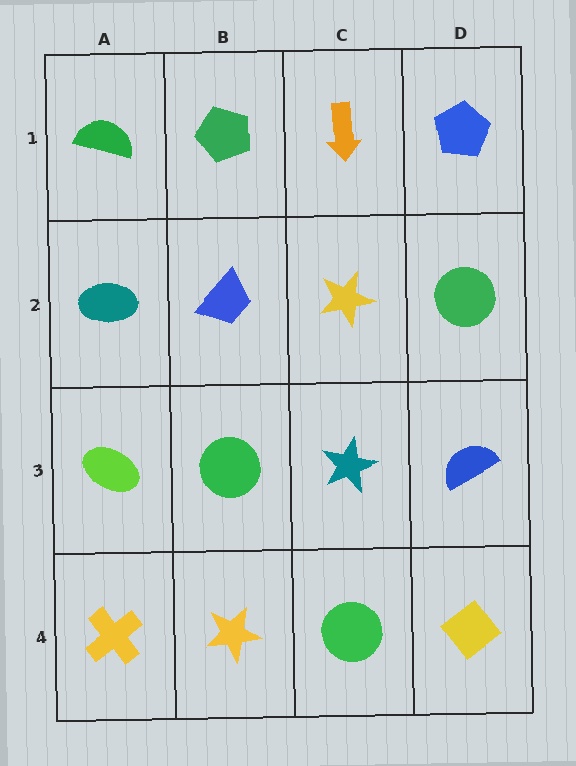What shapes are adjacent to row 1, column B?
A blue trapezoid (row 2, column B), a green semicircle (row 1, column A), an orange arrow (row 1, column C).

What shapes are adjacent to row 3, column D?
A green circle (row 2, column D), a yellow diamond (row 4, column D), a teal star (row 3, column C).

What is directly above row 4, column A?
A lime ellipse.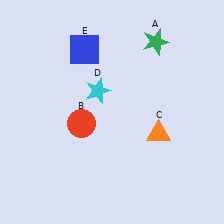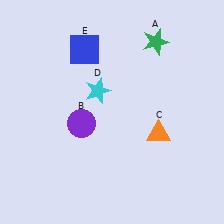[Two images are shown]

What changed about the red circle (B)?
In Image 1, B is red. In Image 2, it changed to purple.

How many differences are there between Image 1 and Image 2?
There is 1 difference between the two images.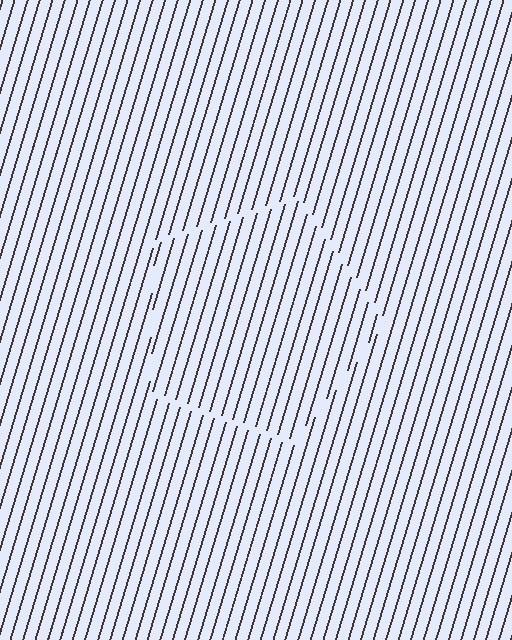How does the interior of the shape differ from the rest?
The interior of the shape contains the same grating, shifted by half a period — the contour is defined by the phase discontinuity where line-ends from the inner and outer gratings abut.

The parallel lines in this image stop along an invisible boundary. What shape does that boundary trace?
An illusory pentagon. The interior of the shape contains the same grating, shifted by half a period — the contour is defined by the phase discontinuity where line-ends from the inner and outer gratings abut.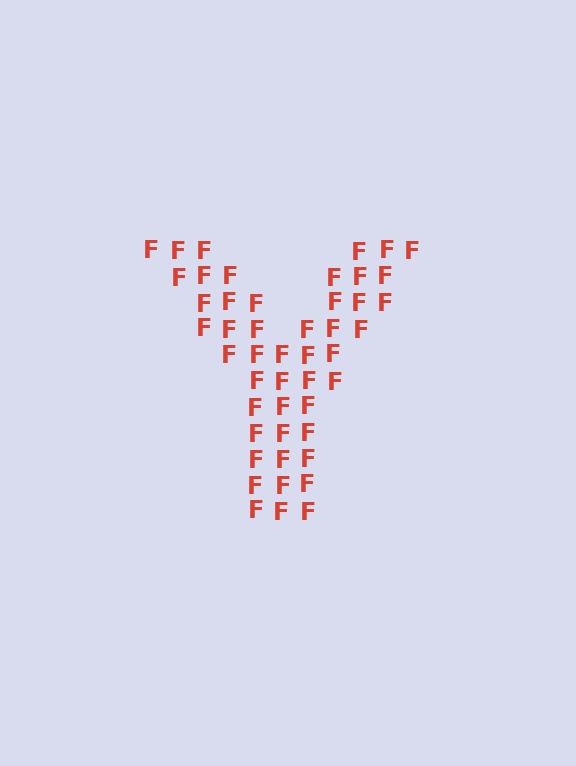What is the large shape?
The large shape is the letter Y.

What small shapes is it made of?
It is made of small letter F's.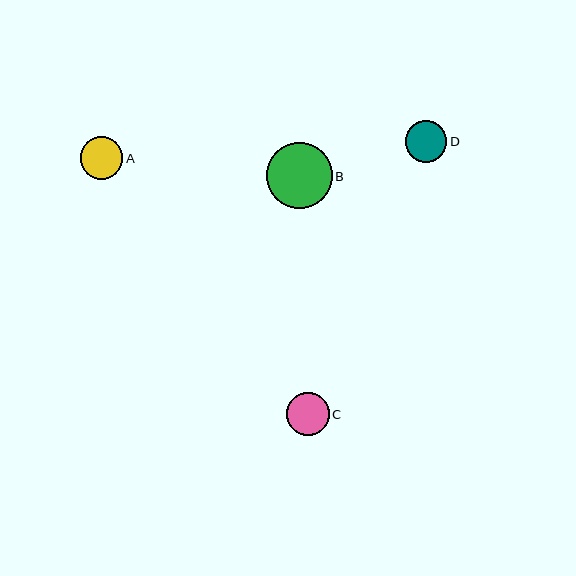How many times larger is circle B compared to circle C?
Circle B is approximately 1.5 times the size of circle C.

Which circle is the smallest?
Circle D is the smallest with a size of approximately 42 pixels.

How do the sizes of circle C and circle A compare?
Circle C and circle A are approximately the same size.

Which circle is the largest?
Circle B is the largest with a size of approximately 66 pixels.